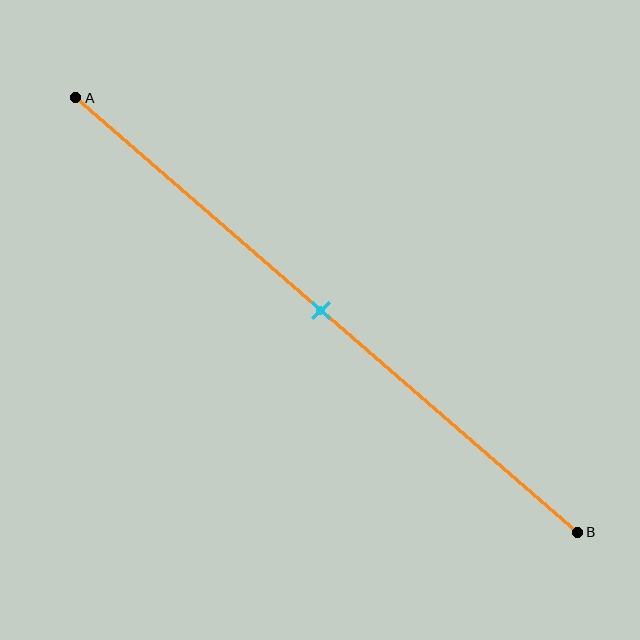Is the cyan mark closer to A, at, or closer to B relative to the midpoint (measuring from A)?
The cyan mark is approximately at the midpoint of segment AB.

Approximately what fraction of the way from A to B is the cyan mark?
The cyan mark is approximately 50% of the way from A to B.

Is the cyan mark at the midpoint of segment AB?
Yes, the mark is approximately at the midpoint.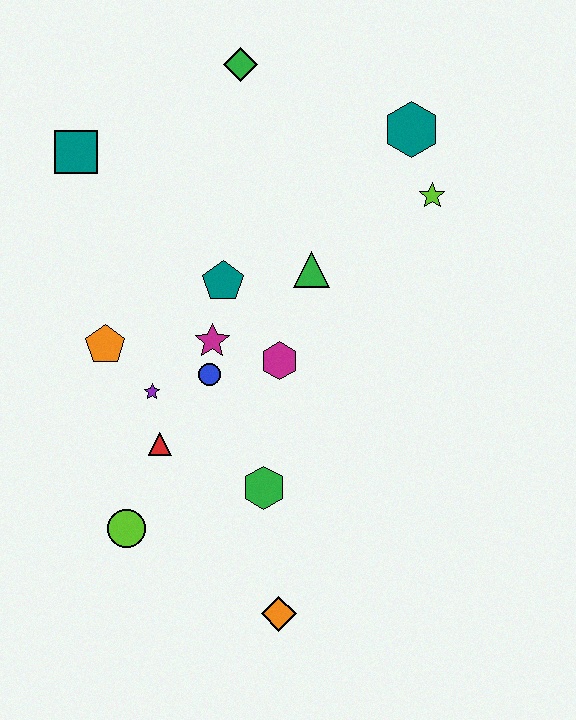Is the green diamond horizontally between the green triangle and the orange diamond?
No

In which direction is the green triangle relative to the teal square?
The green triangle is to the right of the teal square.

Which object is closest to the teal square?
The green diamond is closest to the teal square.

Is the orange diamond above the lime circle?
No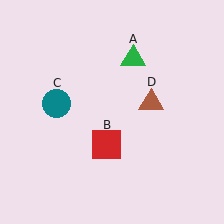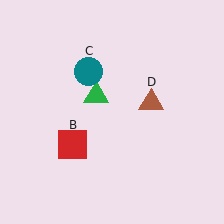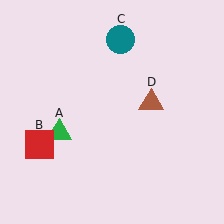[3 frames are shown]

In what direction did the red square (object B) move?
The red square (object B) moved left.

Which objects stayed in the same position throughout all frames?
Brown triangle (object D) remained stationary.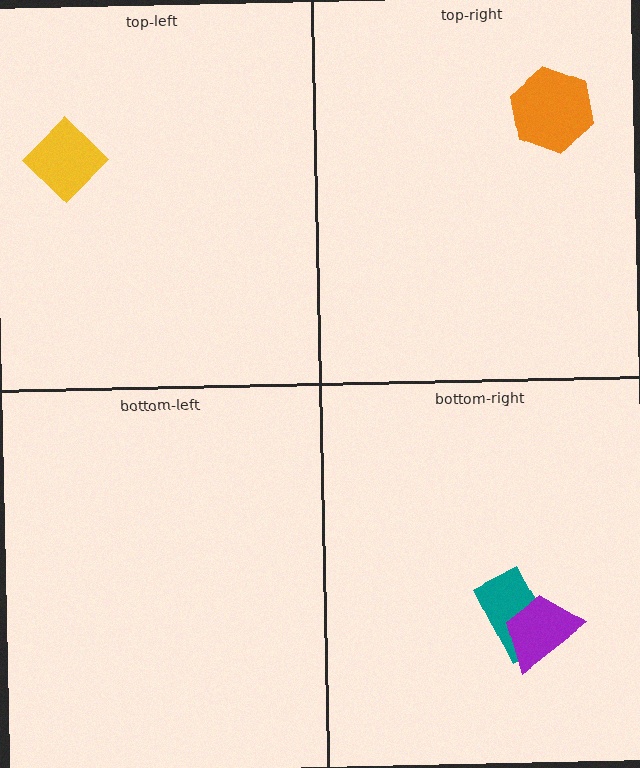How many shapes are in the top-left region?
1.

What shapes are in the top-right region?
The orange hexagon.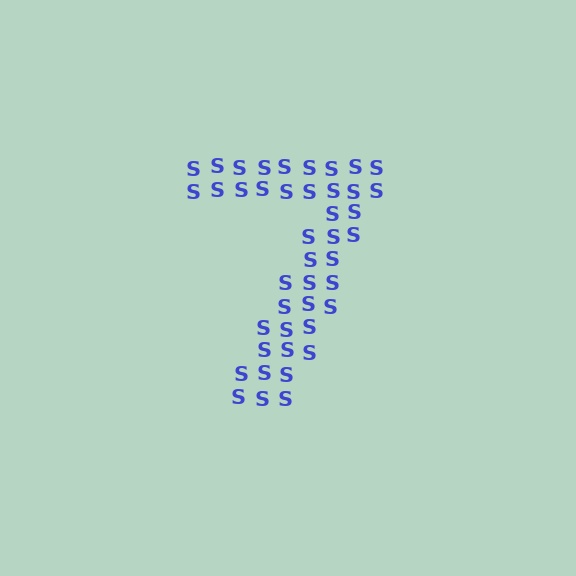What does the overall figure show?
The overall figure shows the digit 7.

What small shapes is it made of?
It is made of small letter S's.